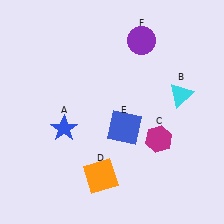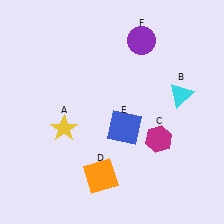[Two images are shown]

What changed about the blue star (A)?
In Image 1, A is blue. In Image 2, it changed to yellow.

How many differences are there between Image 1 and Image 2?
There is 1 difference between the two images.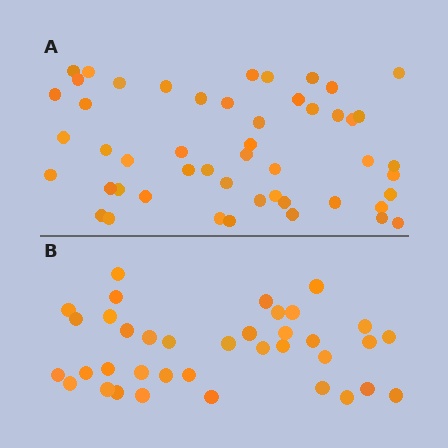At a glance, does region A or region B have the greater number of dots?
Region A (the top region) has more dots.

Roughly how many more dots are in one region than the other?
Region A has approximately 15 more dots than region B.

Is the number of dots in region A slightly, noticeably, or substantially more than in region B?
Region A has noticeably more, but not dramatically so. The ratio is roughly 1.4 to 1.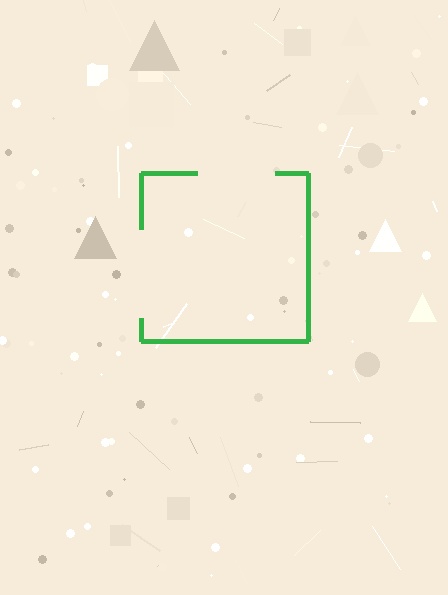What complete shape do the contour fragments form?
The contour fragments form a square.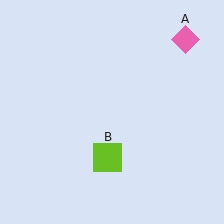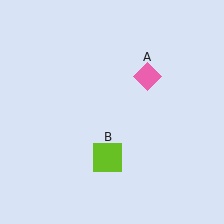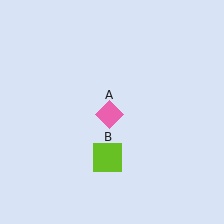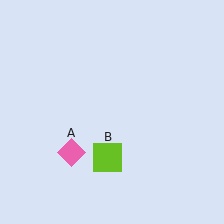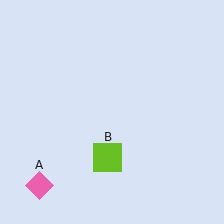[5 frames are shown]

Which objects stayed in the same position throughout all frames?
Lime square (object B) remained stationary.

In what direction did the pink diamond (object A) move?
The pink diamond (object A) moved down and to the left.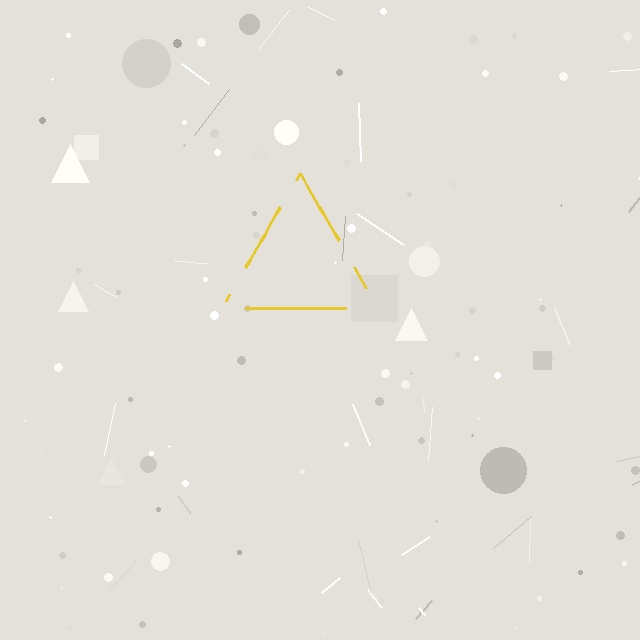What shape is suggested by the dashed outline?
The dashed outline suggests a triangle.